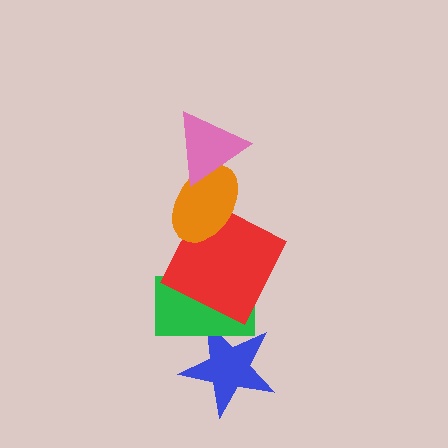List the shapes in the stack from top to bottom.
From top to bottom: the pink triangle, the orange ellipse, the red square, the green rectangle, the blue star.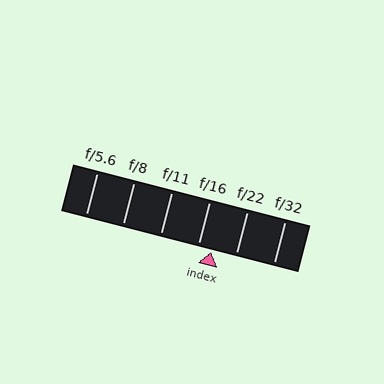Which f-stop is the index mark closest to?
The index mark is closest to f/16.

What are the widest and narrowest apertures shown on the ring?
The widest aperture shown is f/5.6 and the narrowest is f/32.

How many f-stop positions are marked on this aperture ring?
There are 6 f-stop positions marked.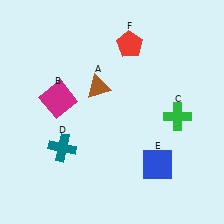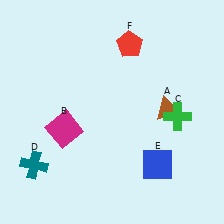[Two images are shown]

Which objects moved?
The objects that moved are: the brown triangle (A), the magenta square (B), the teal cross (D).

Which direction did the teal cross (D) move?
The teal cross (D) moved left.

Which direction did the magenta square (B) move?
The magenta square (B) moved down.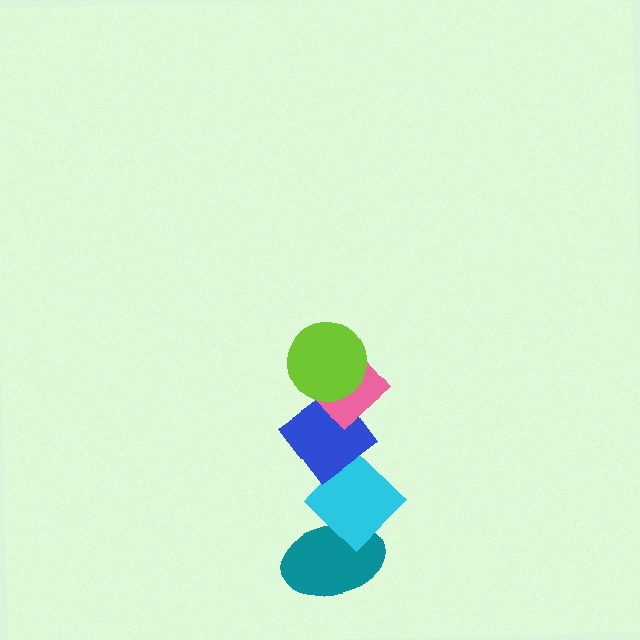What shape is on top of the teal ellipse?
The cyan diamond is on top of the teal ellipse.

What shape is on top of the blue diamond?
The pink diamond is on top of the blue diamond.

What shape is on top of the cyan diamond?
The blue diamond is on top of the cyan diamond.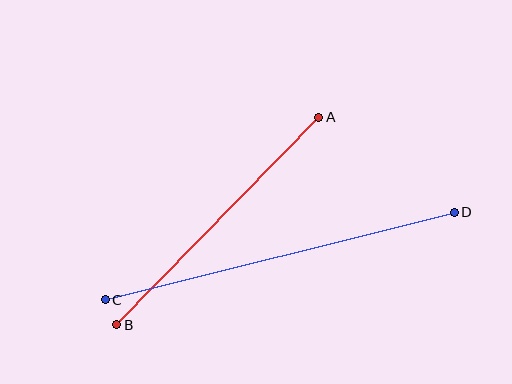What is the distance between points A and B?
The distance is approximately 290 pixels.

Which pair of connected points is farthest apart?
Points C and D are farthest apart.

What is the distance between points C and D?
The distance is approximately 360 pixels.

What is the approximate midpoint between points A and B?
The midpoint is at approximately (218, 221) pixels.